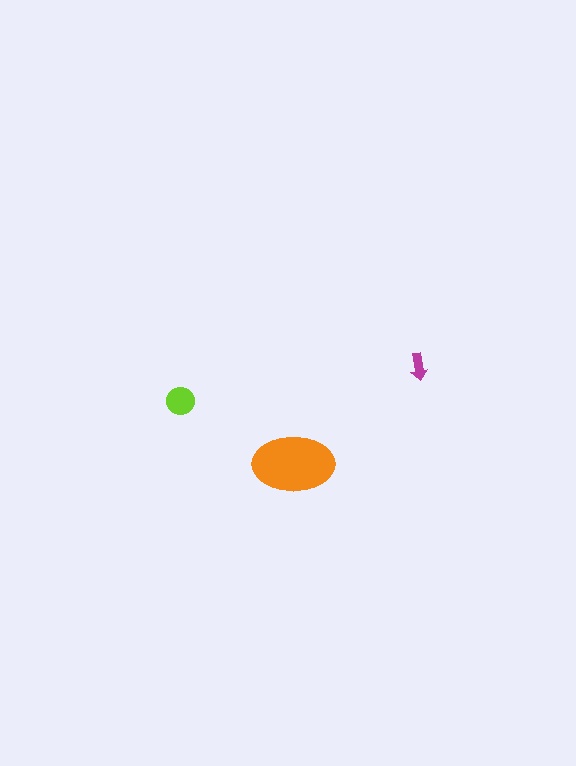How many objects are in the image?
There are 3 objects in the image.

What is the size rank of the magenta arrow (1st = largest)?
3rd.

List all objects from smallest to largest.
The magenta arrow, the lime circle, the orange ellipse.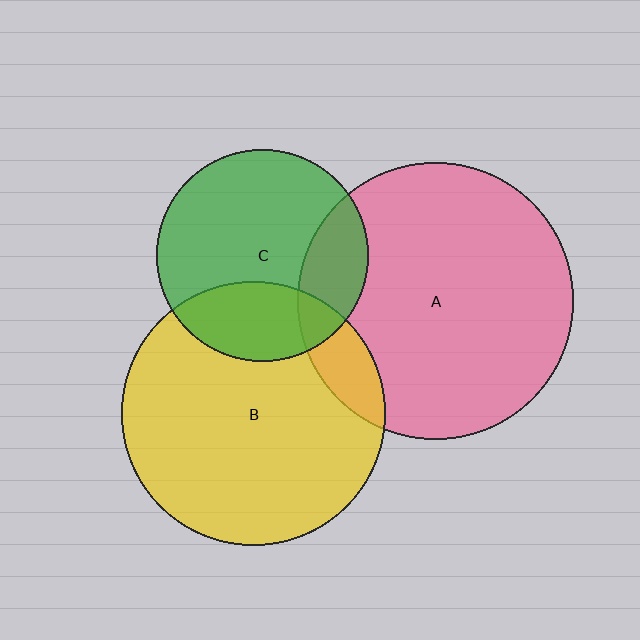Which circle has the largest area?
Circle A (pink).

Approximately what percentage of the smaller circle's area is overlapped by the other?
Approximately 25%.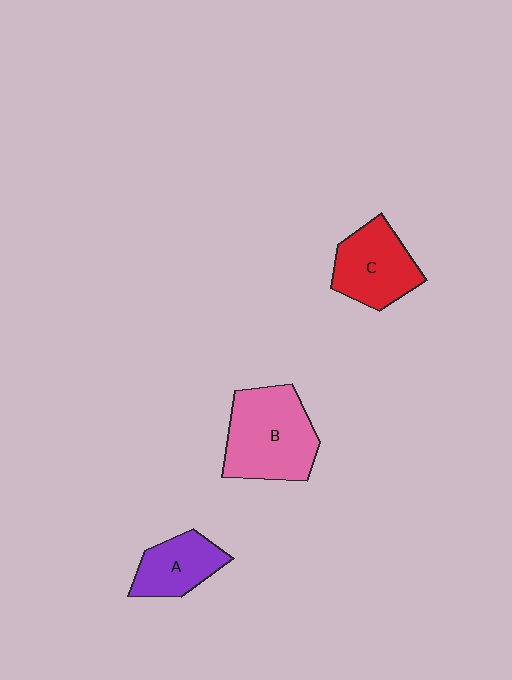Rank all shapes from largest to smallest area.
From largest to smallest: B (pink), C (red), A (purple).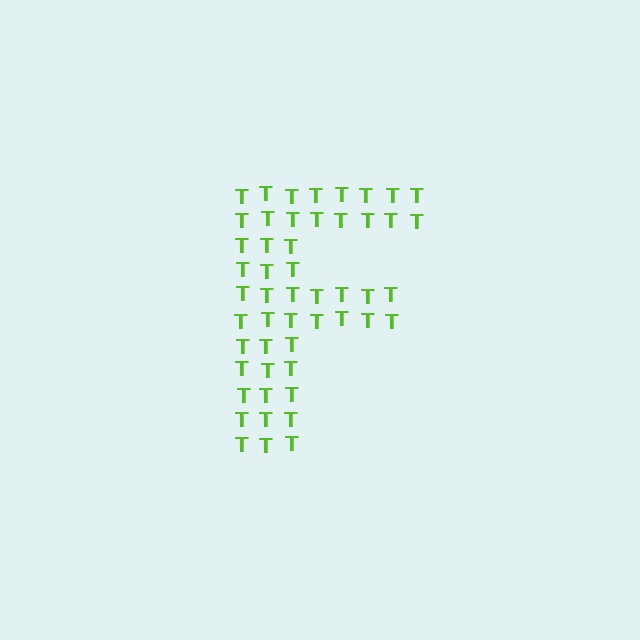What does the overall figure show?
The overall figure shows the letter F.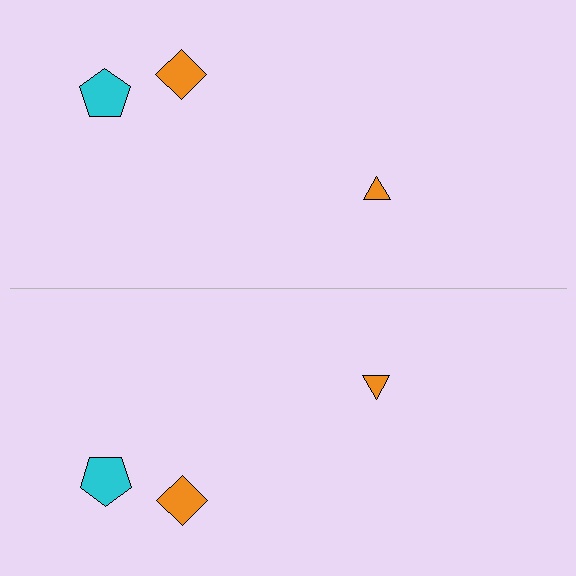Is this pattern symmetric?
Yes, this pattern has bilateral (reflection) symmetry.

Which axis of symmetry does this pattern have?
The pattern has a horizontal axis of symmetry running through the center of the image.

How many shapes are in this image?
There are 6 shapes in this image.